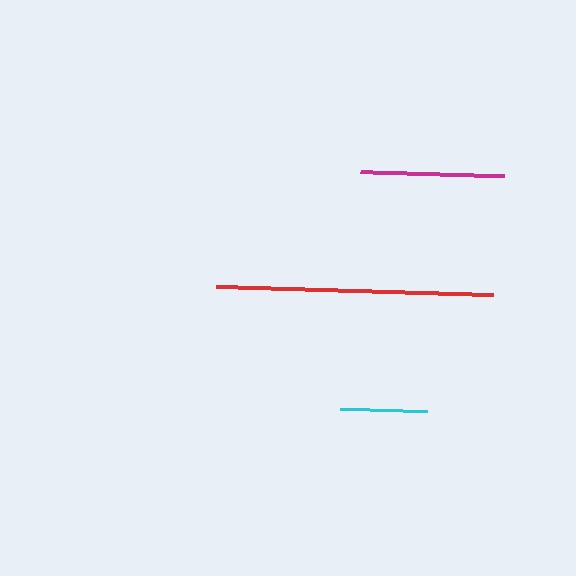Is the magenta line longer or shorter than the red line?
The red line is longer than the magenta line.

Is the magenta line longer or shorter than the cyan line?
The magenta line is longer than the cyan line.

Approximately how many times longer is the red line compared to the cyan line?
The red line is approximately 3.2 times the length of the cyan line.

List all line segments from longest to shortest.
From longest to shortest: red, magenta, cyan.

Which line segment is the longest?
The red line is the longest at approximately 278 pixels.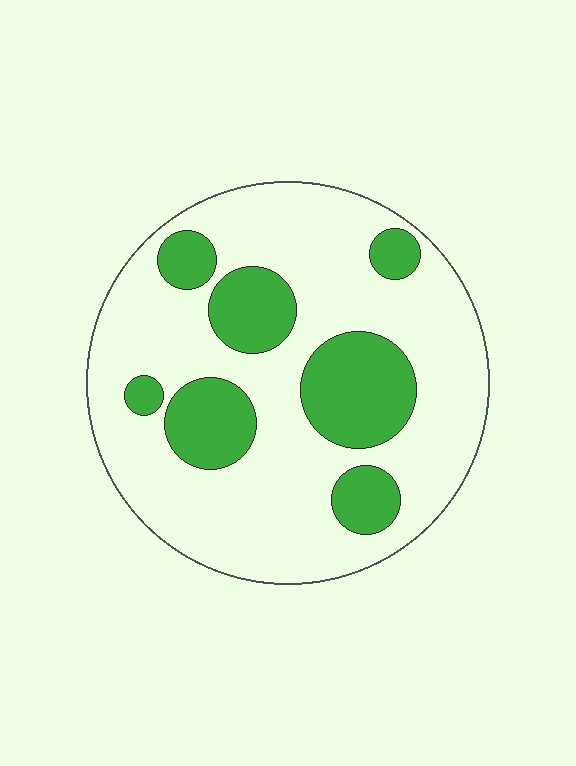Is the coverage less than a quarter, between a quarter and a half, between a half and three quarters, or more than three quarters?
Between a quarter and a half.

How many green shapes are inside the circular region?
7.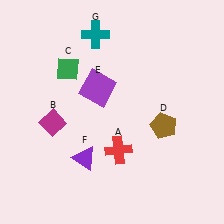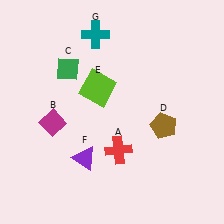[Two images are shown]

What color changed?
The square (E) changed from purple in Image 1 to lime in Image 2.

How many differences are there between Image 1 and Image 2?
There is 1 difference between the two images.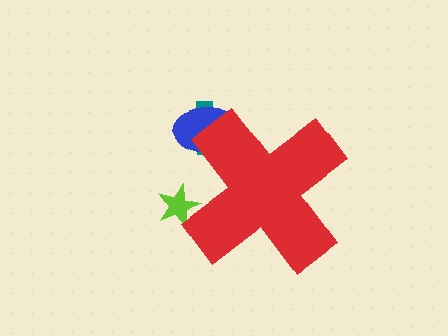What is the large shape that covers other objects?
A red cross.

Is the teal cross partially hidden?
Yes, the teal cross is partially hidden behind the red cross.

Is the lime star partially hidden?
Yes, the lime star is partially hidden behind the red cross.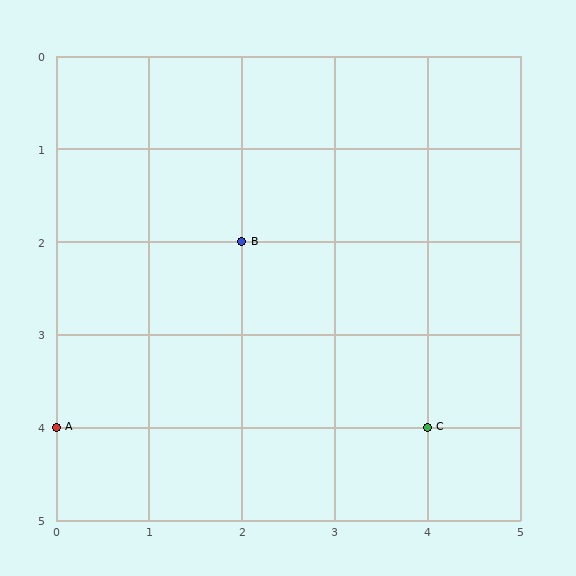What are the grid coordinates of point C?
Point C is at grid coordinates (4, 4).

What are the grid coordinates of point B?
Point B is at grid coordinates (2, 2).